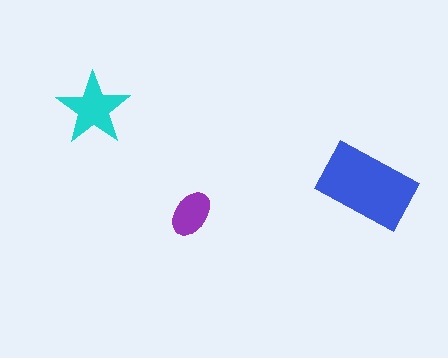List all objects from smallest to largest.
The purple ellipse, the cyan star, the blue rectangle.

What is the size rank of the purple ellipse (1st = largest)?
3rd.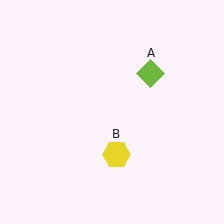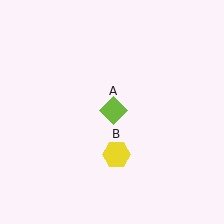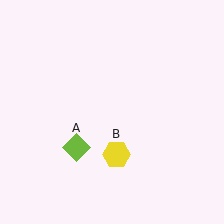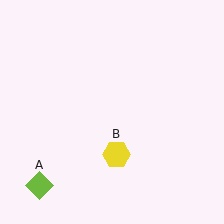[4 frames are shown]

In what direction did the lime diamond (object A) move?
The lime diamond (object A) moved down and to the left.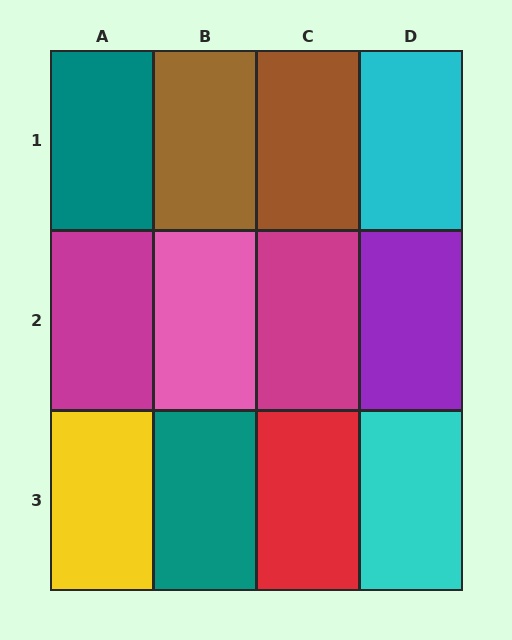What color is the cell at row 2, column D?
Purple.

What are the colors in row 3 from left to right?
Yellow, teal, red, cyan.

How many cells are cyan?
2 cells are cyan.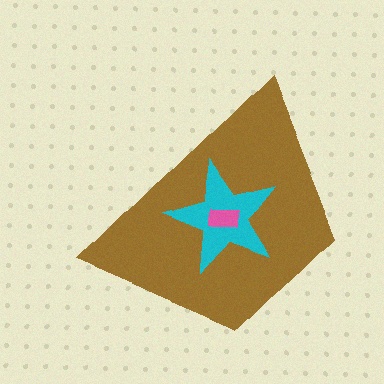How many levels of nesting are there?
3.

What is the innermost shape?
The pink rectangle.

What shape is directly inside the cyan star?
The pink rectangle.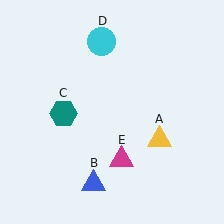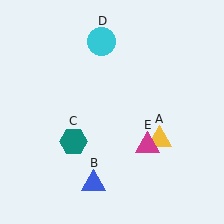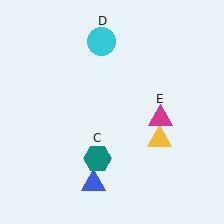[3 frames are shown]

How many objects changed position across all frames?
2 objects changed position: teal hexagon (object C), magenta triangle (object E).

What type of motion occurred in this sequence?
The teal hexagon (object C), magenta triangle (object E) rotated counterclockwise around the center of the scene.